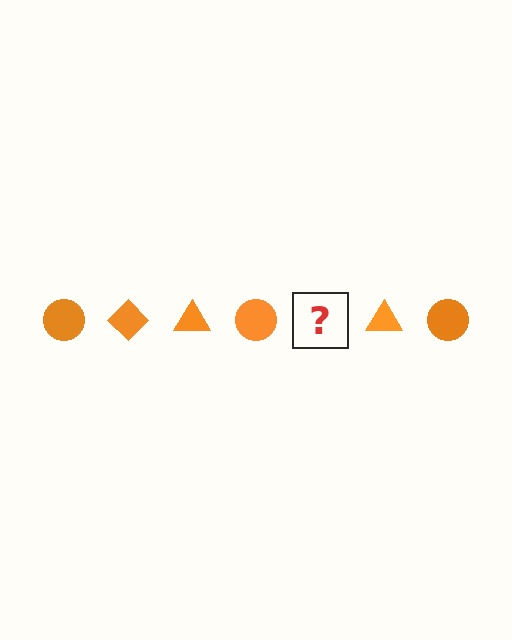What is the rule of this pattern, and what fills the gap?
The rule is that the pattern cycles through circle, diamond, triangle shapes in orange. The gap should be filled with an orange diamond.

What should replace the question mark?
The question mark should be replaced with an orange diamond.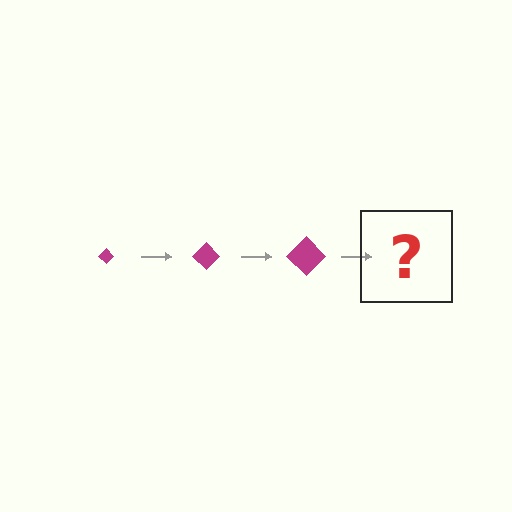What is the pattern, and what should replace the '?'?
The pattern is that the diamond gets progressively larger each step. The '?' should be a magenta diamond, larger than the previous one.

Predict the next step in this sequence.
The next step is a magenta diamond, larger than the previous one.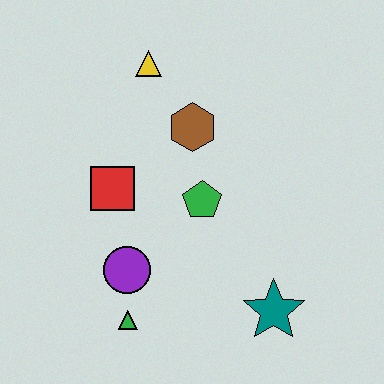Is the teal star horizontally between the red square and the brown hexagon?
No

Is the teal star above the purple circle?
No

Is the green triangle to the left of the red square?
No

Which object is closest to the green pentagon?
The brown hexagon is closest to the green pentagon.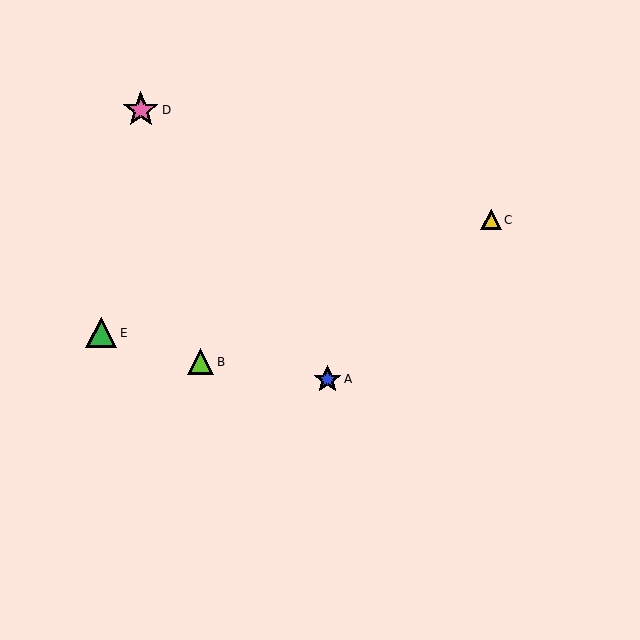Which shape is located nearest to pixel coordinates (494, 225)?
The yellow triangle (labeled C) at (491, 220) is nearest to that location.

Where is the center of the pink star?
The center of the pink star is at (141, 110).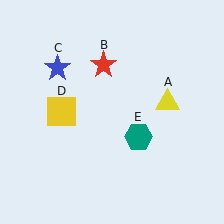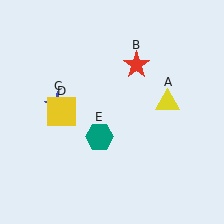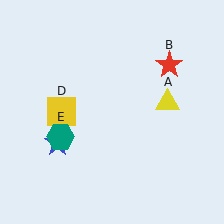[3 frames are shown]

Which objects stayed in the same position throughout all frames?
Yellow triangle (object A) and yellow square (object D) remained stationary.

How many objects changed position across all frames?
3 objects changed position: red star (object B), blue star (object C), teal hexagon (object E).